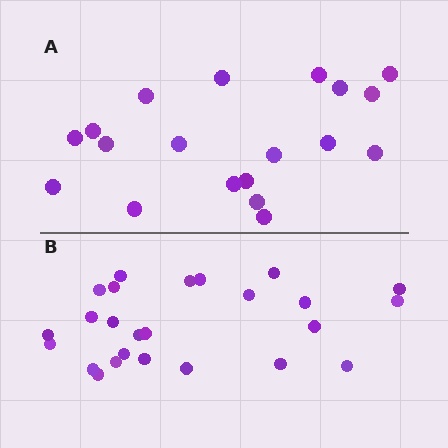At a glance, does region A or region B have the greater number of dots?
Region B (the bottom region) has more dots.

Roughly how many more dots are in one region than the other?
Region B has about 6 more dots than region A.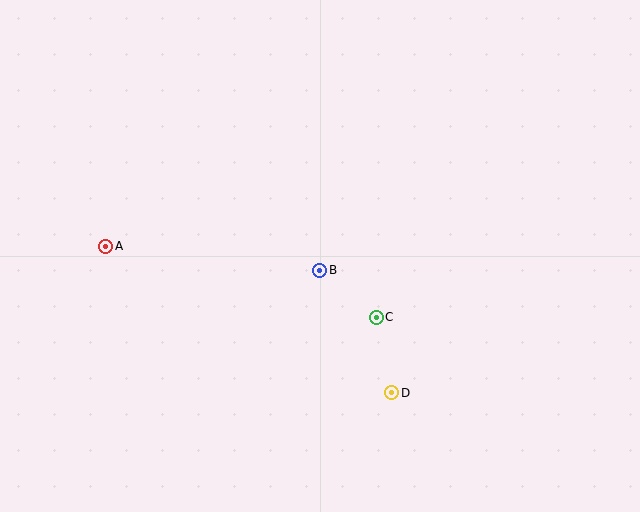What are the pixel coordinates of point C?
Point C is at (376, 317).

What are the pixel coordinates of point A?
Point A is at (106, 246).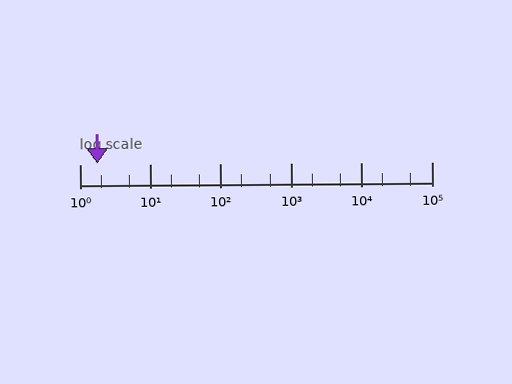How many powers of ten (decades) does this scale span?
The scale spans 5 decades, from 1 to 100000.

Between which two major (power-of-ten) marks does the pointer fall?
The pointer is between 1 and 10.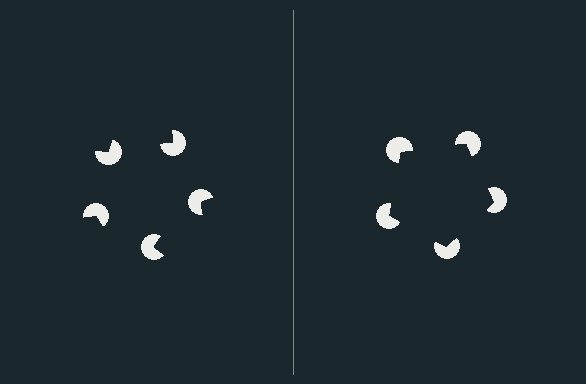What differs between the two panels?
The pac-man discs are positioned identically on both sides; only the wedge orientations differ. On the right they align to a pentagon; on the left they are misaligned.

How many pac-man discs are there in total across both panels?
10 — 5 on each side.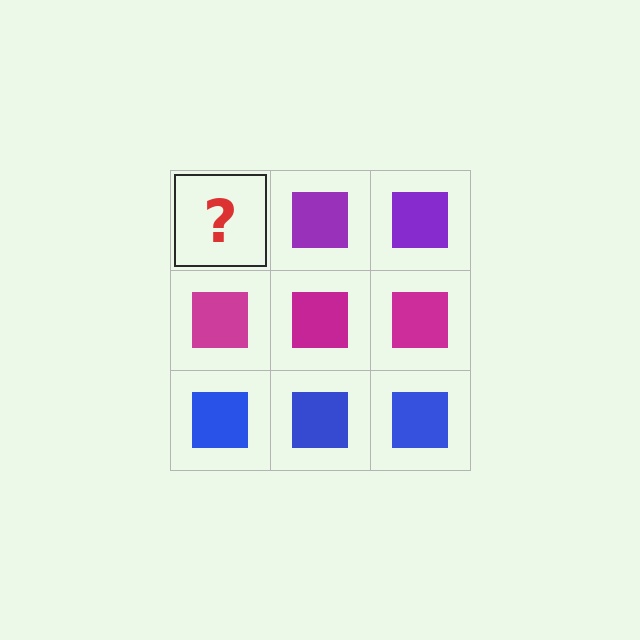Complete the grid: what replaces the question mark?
The question mark should be replaced with a purple square.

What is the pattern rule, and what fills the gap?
The rule is that each row has a consistent color. The gap should be filled with a purple square.